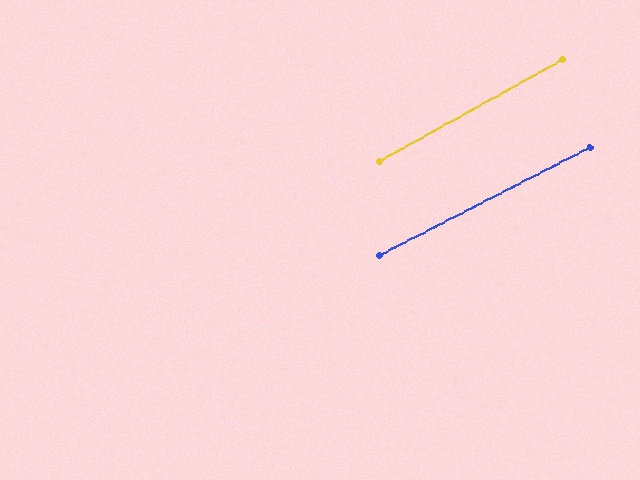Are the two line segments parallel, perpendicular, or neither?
Parallel — their directions differ by only 1.8°.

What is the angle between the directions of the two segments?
Approximately 2 degrees.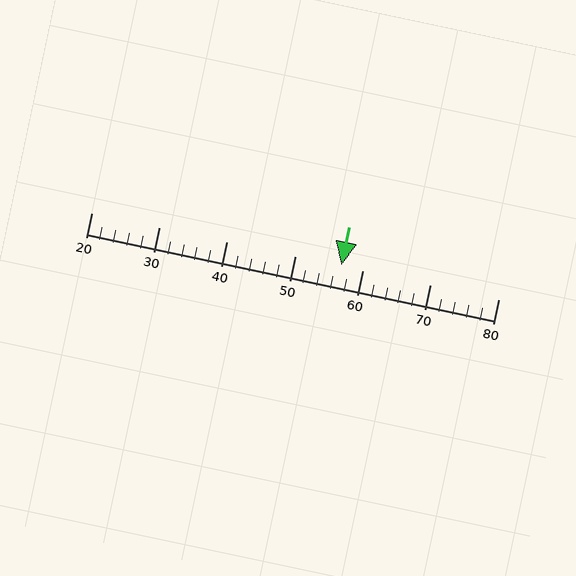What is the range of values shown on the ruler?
The ruler shows values from 20 to 80.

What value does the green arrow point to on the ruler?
The green arrow points to approximately 57.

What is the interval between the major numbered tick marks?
The major tick marks are spaced 10 units apart.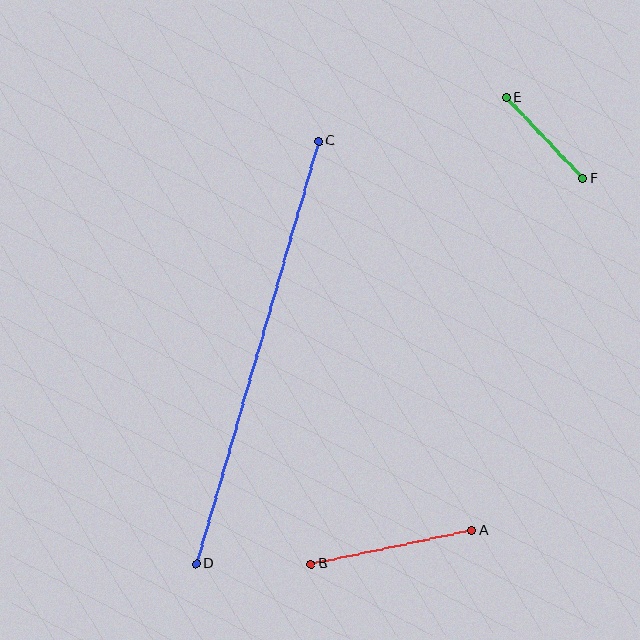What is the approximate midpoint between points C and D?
The midpoint is at approximately (258, 352) pixels.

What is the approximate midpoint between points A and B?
The midpoint is at approximately (392, 547) pixels.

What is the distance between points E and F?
The distance is approximately 111 pixels.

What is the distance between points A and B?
The distance is approximately 164 pixels.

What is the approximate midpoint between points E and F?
The midpoint is at approximately (544, 138) pixels.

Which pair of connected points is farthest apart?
Points C and D are farthest apart.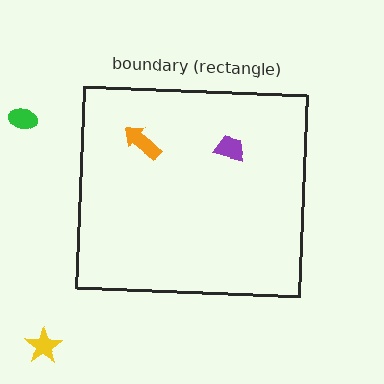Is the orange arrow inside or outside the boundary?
Inside.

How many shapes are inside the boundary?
2 inside, 2 outside.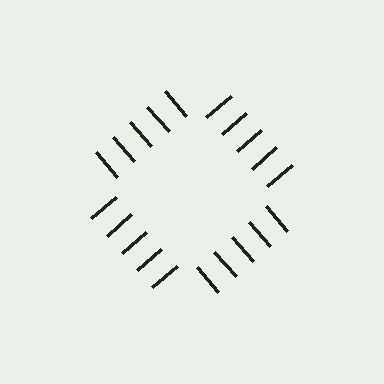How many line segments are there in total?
20 — 5 along each of the 4 edges.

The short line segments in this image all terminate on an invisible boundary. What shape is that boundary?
An illusory square — the line segments terminate on its edges but no continuous stroke is drawn.